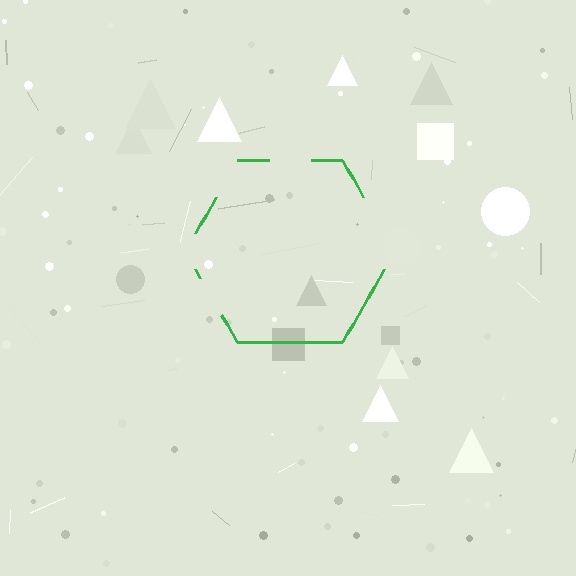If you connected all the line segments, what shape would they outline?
They would outline a hexagon.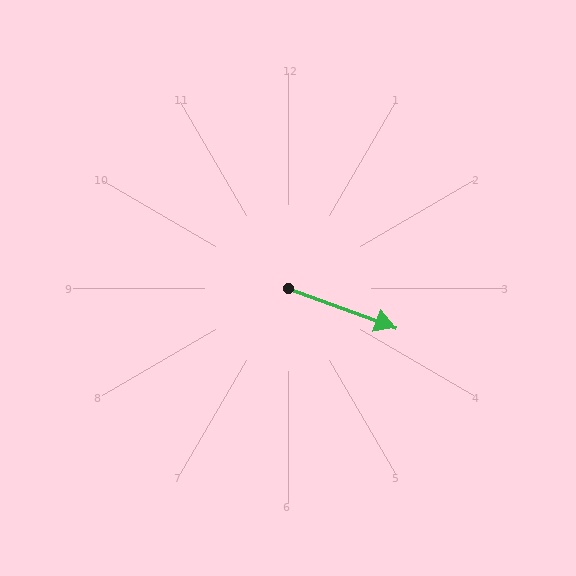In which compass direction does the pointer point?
East.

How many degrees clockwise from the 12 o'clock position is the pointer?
Approximately 110 degrees.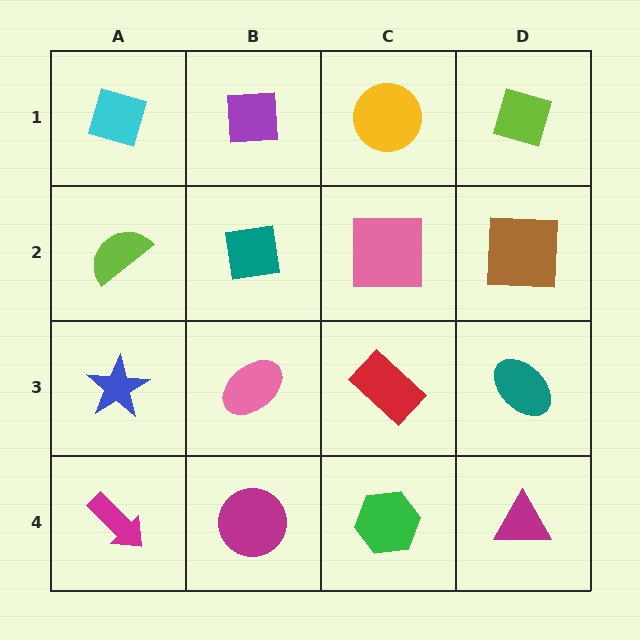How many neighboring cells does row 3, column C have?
4.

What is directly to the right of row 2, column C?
A brown square.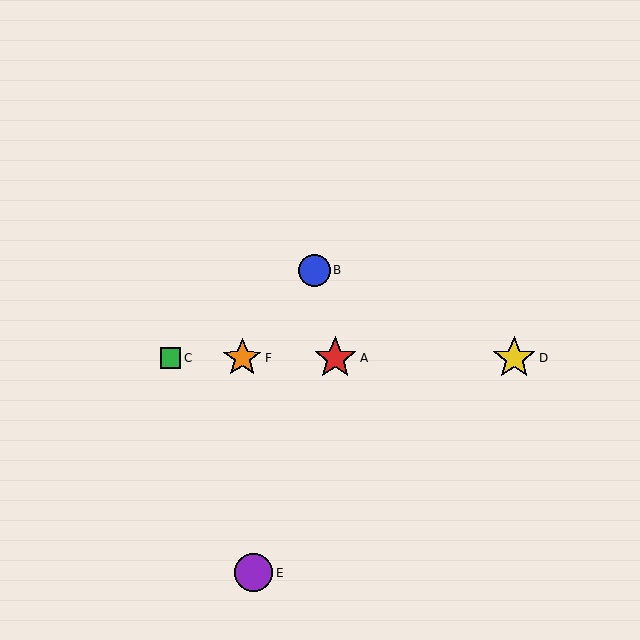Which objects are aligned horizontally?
Objects A, C, D, F are aligned horizontally.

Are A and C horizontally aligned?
Yes, both are at y≈358.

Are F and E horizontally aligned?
No, F is at y≈358 and E is at y≈573.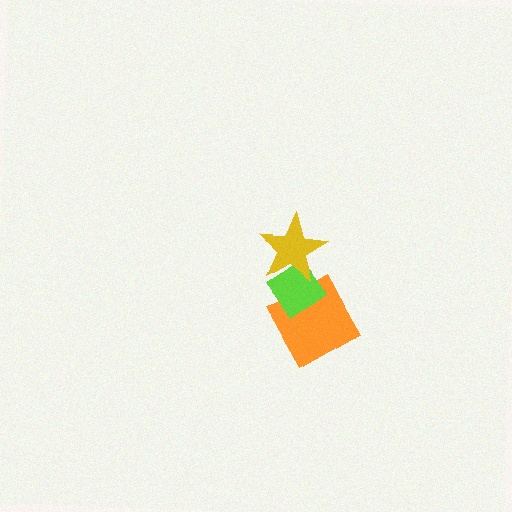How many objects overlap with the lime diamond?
2 objects overlap with the lime diamond.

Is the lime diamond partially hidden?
Yes, it is partially covered by another shape.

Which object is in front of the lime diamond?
The yellow star is in front of the lime diamond.